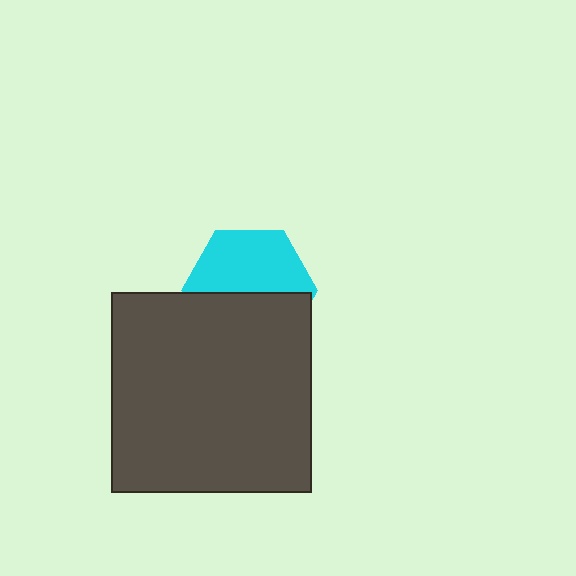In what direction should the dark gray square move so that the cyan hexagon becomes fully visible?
The dark gray square should move down. That is the shortest direction to clear the overlap and leave the cyan hexagon fully visible.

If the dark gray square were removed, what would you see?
You would see the complete cyan hexagon.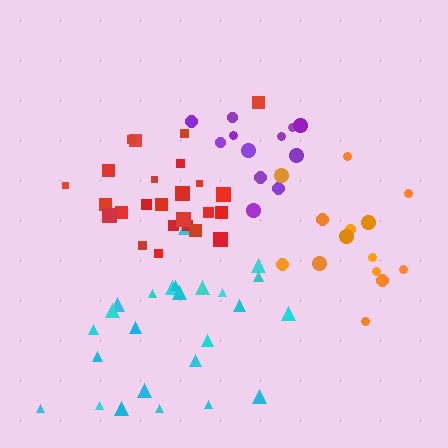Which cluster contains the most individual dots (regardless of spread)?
Cyan (25).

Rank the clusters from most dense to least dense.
purple, red, orange, cyan.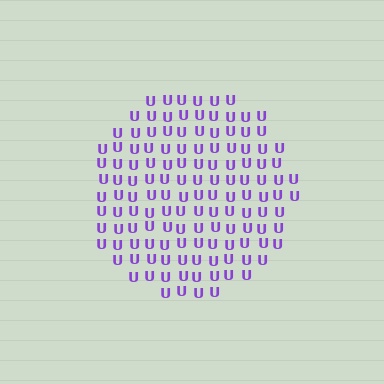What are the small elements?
The small elements are letter U's.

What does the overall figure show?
The overall figure shows a circle.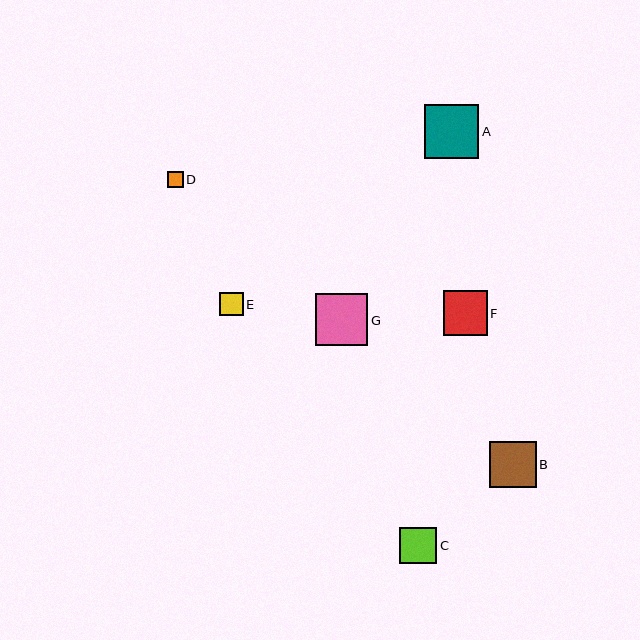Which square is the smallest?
Square D is the smallest with a size of approximately 16 pixels.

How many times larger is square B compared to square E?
Square B is approximately 2.0 times the size of square E.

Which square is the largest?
Square A is the largest with a size of approximately 54 pixels.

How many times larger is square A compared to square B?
Square A is approximately 1.2 times the size of square B.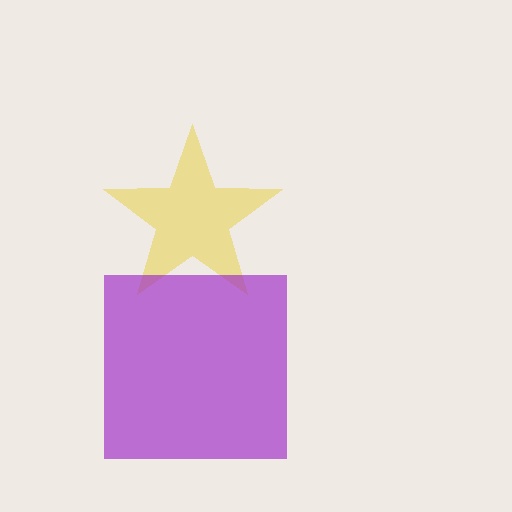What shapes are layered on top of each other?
The layered shapes are: a yellow star, a purple square.